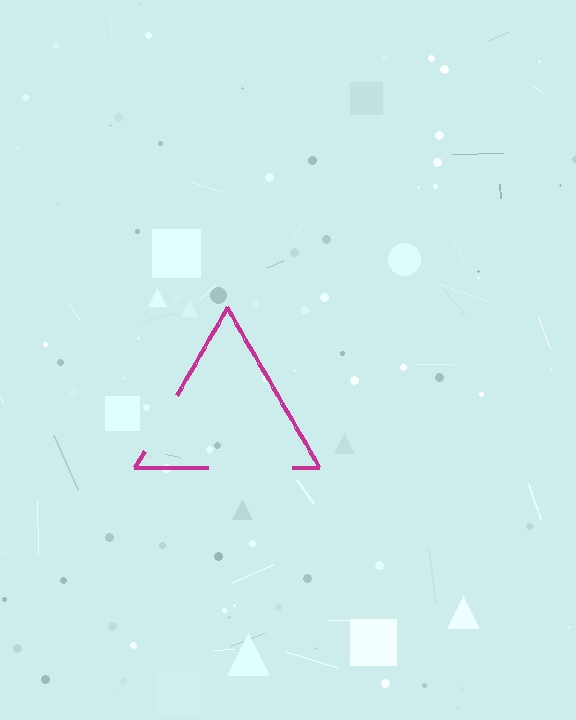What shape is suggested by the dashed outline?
The dashed outline suggests a triangle.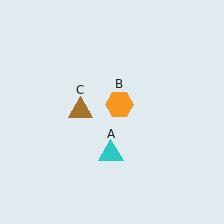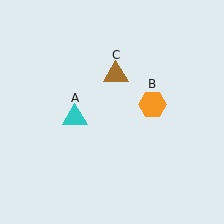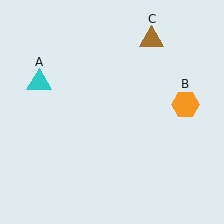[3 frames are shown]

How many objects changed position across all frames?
3 objects changed position: cyan triangle (object A), orange hexagon (object B), brown triangle (object C).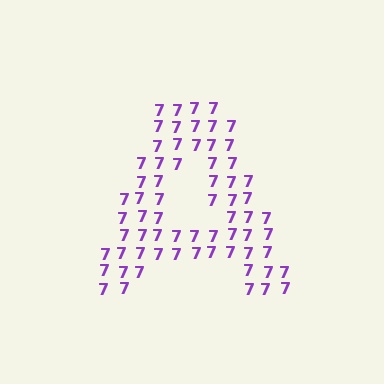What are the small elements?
The small elements are digit 7's.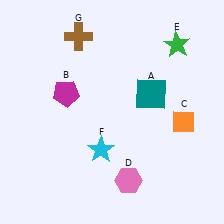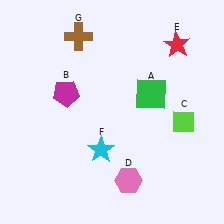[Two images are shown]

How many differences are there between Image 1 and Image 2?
There are 3 differences between the two images.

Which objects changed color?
A changed from teal to green. C changed from orange to lime. E changed from green to red.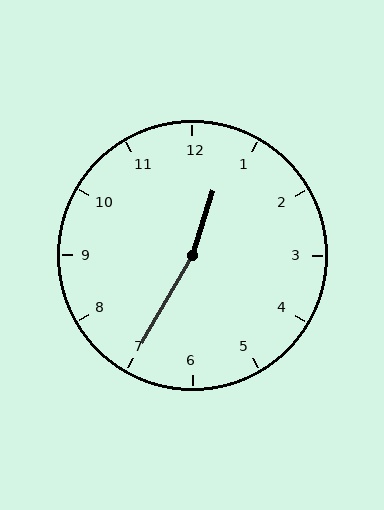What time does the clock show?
12:35.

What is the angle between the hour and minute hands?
Approximately 168 degrees.